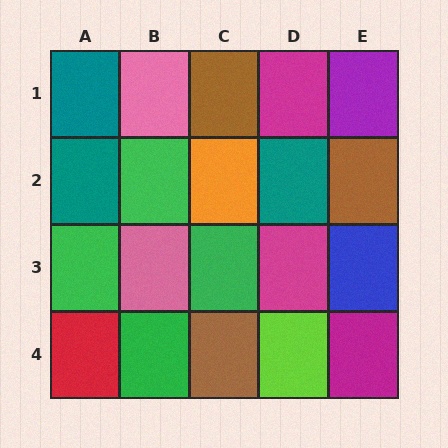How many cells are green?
4 cells are green.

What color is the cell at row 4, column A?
Red.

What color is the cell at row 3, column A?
Green.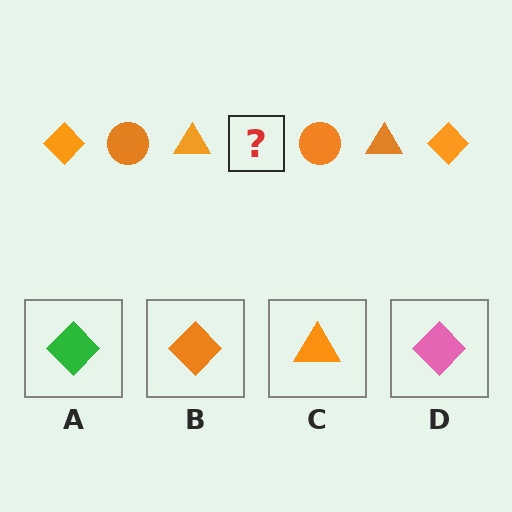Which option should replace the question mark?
Option B.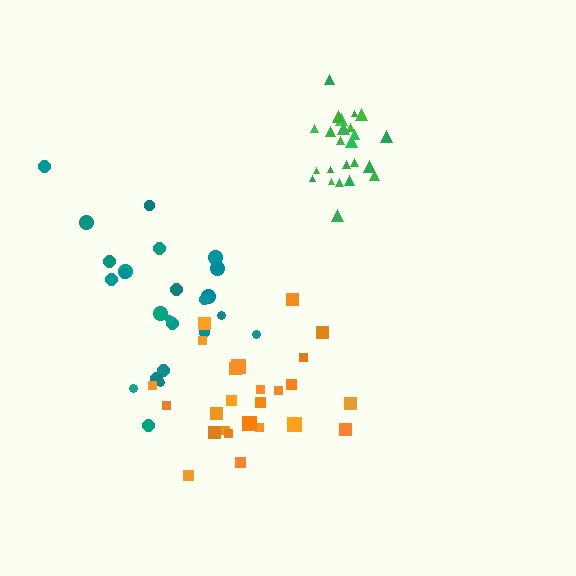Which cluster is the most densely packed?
Green.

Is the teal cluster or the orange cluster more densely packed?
Orange.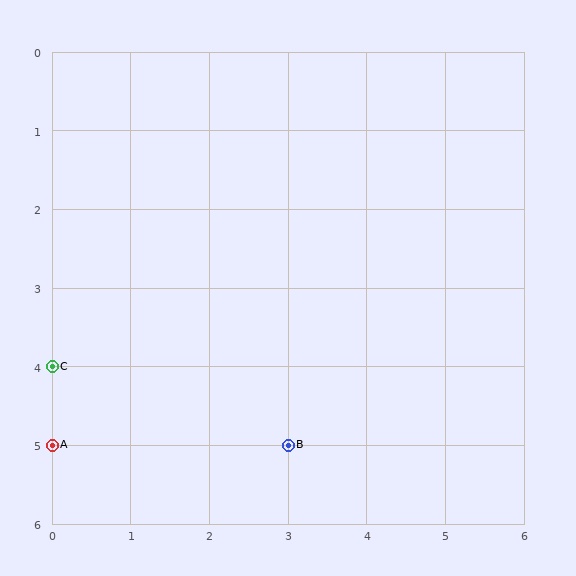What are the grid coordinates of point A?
Point A is at grid coordinates (0, 5).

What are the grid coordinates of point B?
Point B is at grid coordinates (3, 5).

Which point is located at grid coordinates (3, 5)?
Point B is at (3, 5).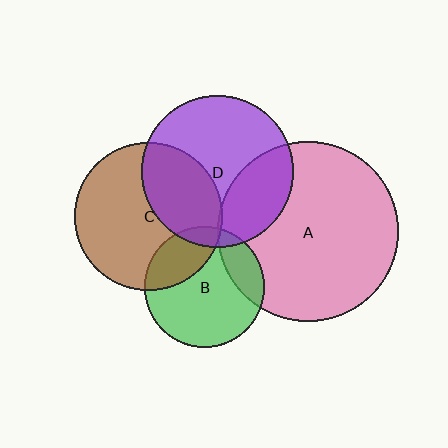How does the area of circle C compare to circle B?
Approximately 1.5 times.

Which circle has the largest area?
Circle A (pink).